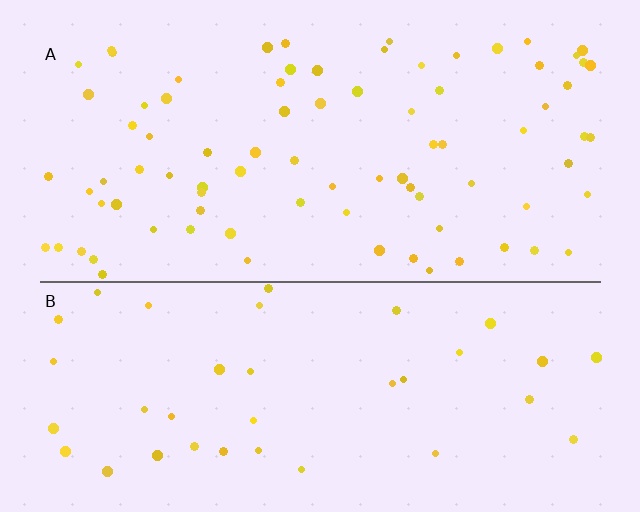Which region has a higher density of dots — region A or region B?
A (the top).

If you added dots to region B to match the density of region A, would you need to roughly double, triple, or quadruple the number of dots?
Approximately double.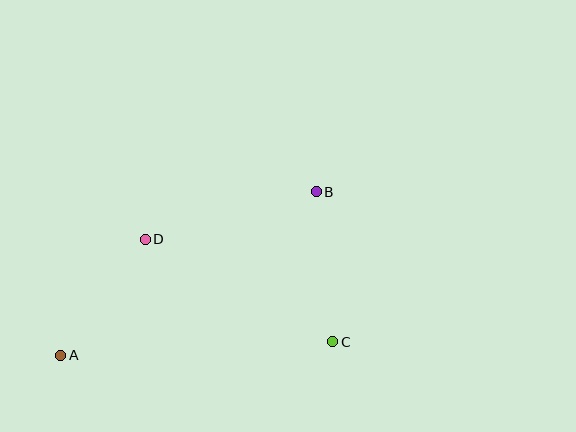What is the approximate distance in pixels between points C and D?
The distance between C and D is approximately 214 pixels.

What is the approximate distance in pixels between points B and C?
The distance between B and C is approximately 151 pixels.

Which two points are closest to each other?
Points A and D are closest to each other.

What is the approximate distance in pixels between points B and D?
The distance between B and D is approximately 178 pixels.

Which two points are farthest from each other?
Points A and B are farthest from each other.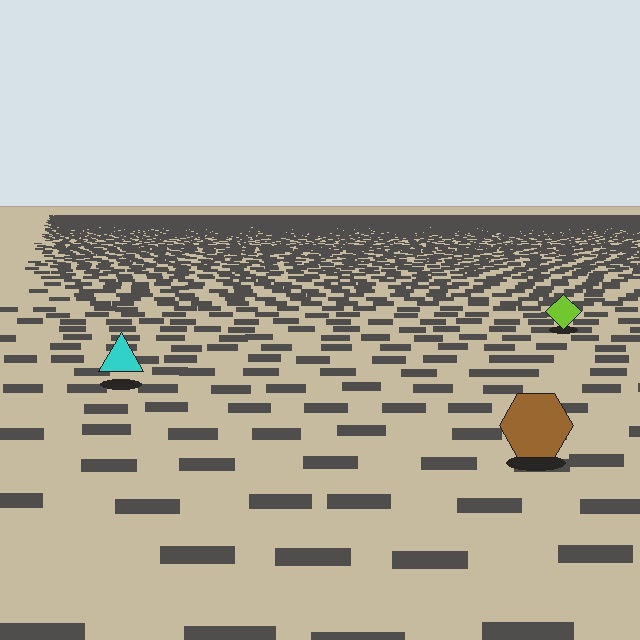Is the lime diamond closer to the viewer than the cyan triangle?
No. The cyan triangle is closer — you can tell from the texture gradient: the ground texture is coarser near it.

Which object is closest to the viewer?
The brown hexagon is closest. The texture marks near it are larger and more spread out.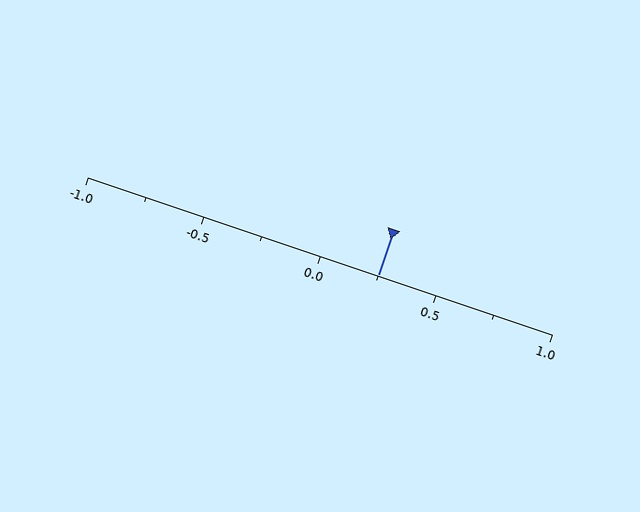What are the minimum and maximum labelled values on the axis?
The axis runs from -1.0 to 1.0.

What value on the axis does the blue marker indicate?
The marker indicates approximately 0.25.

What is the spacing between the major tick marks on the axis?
The major ticks are spaced 0.5 apart.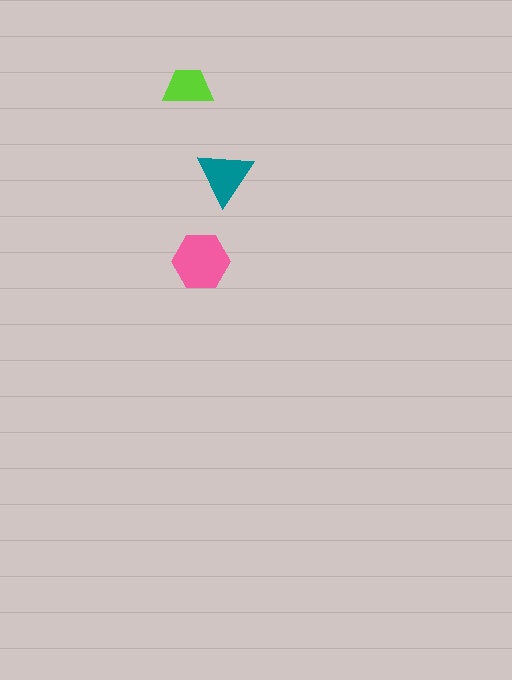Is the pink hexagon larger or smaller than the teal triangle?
Larger.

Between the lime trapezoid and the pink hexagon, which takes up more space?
The pink hexagon.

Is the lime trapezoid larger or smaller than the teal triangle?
Smaller.